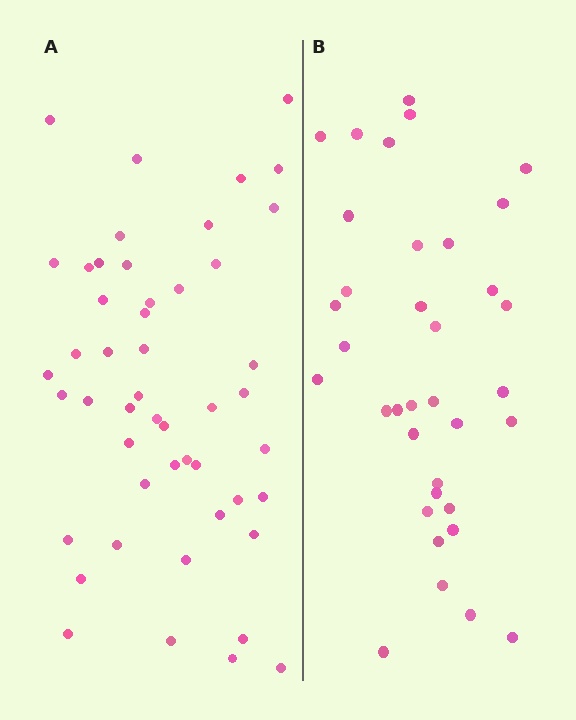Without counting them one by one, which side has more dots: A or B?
Region A (the left region) has more dots.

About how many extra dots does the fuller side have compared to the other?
Region A has approximately 15 more dots than region B.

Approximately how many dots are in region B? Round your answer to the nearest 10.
About 40 dots. (The exact count is 36, which rounds to 40.)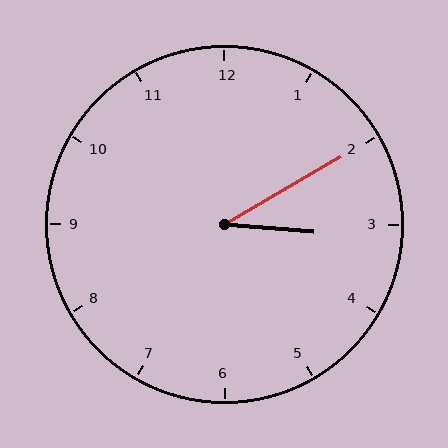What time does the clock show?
3:10.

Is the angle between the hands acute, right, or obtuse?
It is acute.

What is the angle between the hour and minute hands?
Approximately 35 degrees.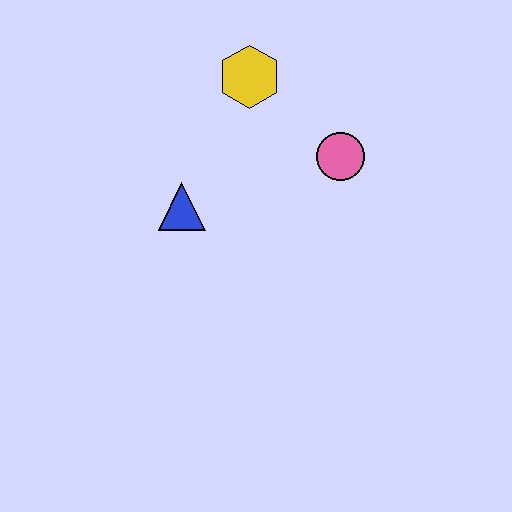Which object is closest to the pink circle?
The yellow hexagon is closest to the pink circle.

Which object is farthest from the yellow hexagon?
The blue triangle is farthest from the yellow hexagon.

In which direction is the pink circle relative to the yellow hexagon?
The pink circle is to the right of the yellow hexagon.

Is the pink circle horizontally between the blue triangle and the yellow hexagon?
No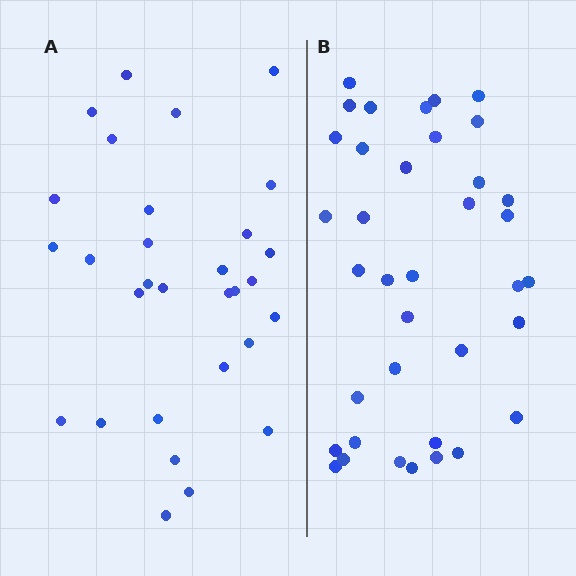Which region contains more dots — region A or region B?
Region B (the right region) has more dots.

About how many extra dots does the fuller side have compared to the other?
Region B has roughly 8 or so more dots than region A.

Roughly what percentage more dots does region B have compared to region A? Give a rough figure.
About 25% more.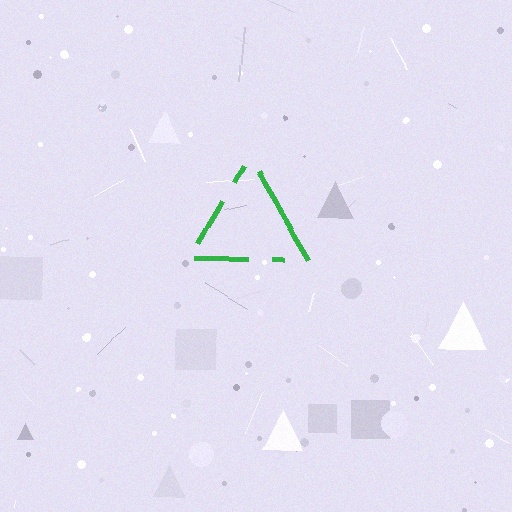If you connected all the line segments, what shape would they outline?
They would outline a triangle.